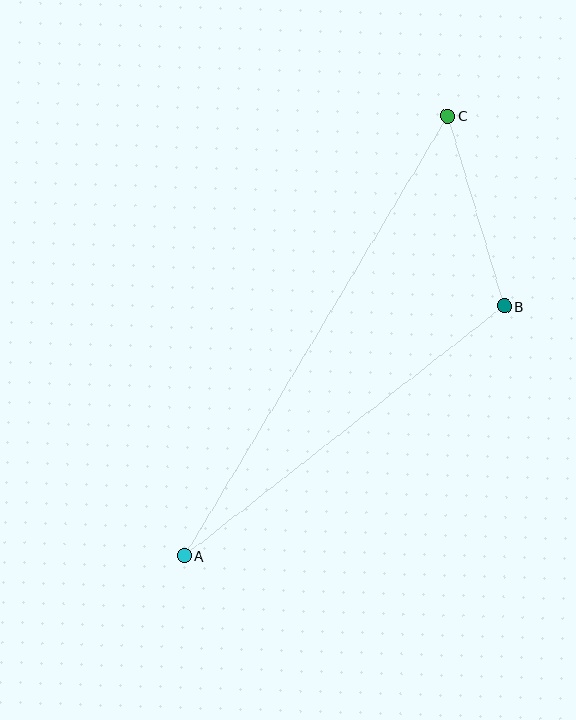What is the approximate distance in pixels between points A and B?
The distance between A and B is approximately 406 pixels.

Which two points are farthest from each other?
Points A and C are farthest from each other.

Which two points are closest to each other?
Points B and C are closest to each other.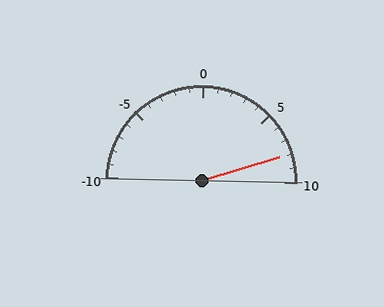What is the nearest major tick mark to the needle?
The nearest major tick mark is 10.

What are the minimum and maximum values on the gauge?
The gauge ranges from -10 to 10.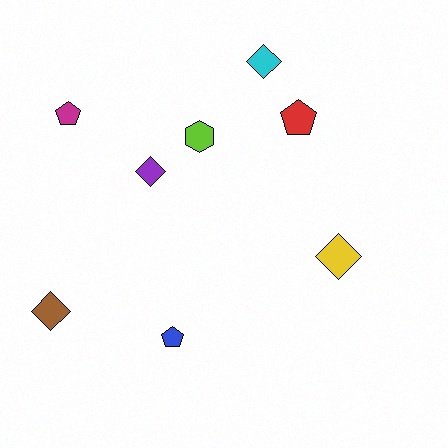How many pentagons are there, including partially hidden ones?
There are 3 pentagons.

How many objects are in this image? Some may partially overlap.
There are 8 objects.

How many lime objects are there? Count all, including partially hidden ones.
There is 1 lime object.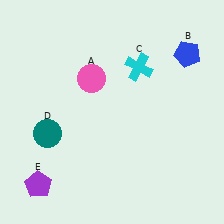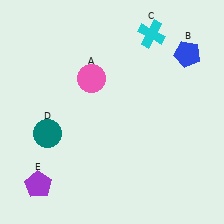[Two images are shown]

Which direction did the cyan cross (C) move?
The cyan cross (C) moved up.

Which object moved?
The cyan cross (C) moved up.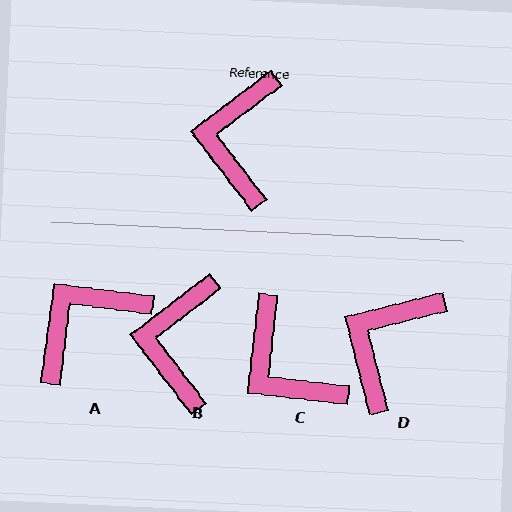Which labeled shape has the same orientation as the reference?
B.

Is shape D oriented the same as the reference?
No, it is off by about 23 degrees.